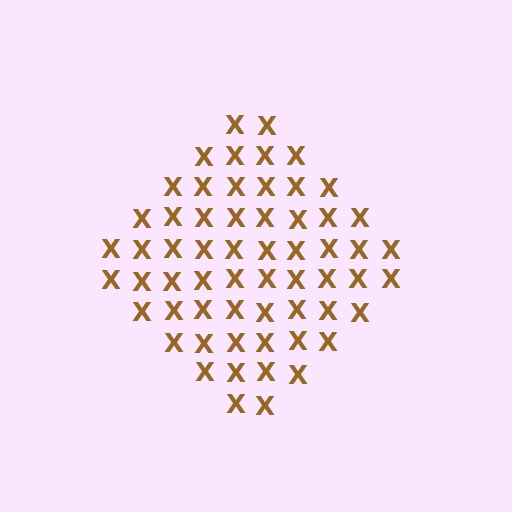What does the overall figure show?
The overall figure shows a diamond.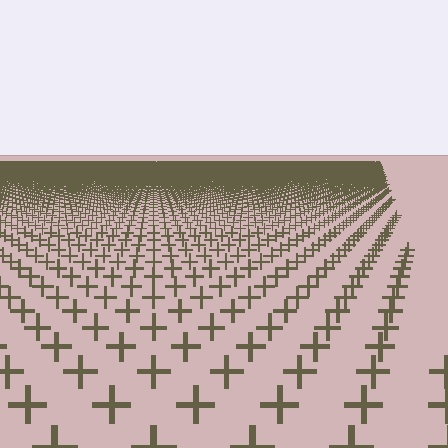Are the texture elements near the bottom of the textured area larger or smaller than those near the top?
Larger. Near the bottom, elements are closer to the viewer and appear at a bigger on-screen size.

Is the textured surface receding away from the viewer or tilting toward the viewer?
The surface is receding away from the viewer. Texture elements get smaller and denser toward the top.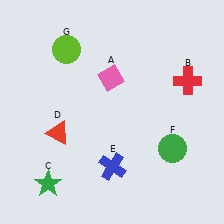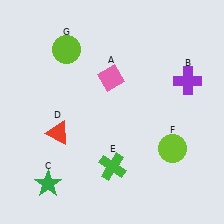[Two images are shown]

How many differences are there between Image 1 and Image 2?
There are 3 differences between the two images.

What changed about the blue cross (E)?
In Image 1, E is blue. In Image 2, it changed to green.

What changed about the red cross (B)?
In Image 1, B is red. In Image 2, it changed to purple.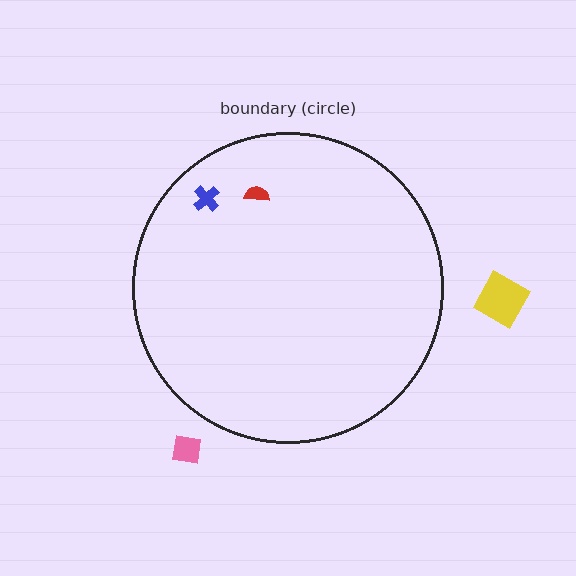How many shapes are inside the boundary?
2 inside, 2 outside.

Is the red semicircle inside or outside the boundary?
Inside.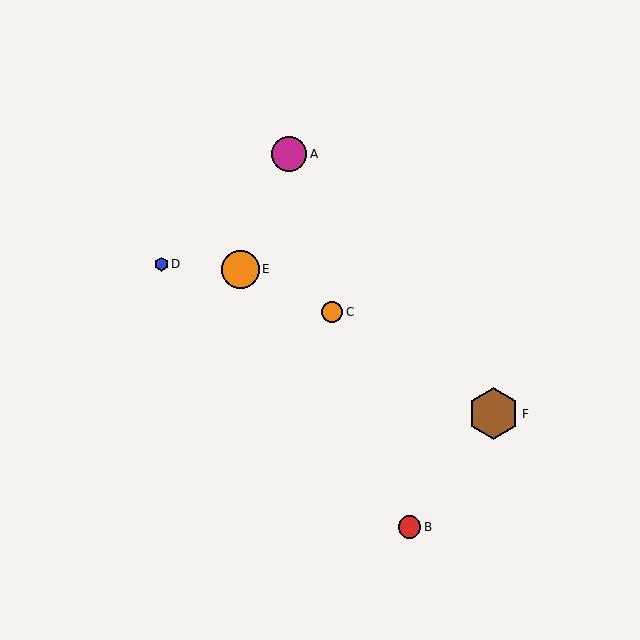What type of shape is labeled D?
Shape D is a blue hexagon.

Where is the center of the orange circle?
The center of the orange circle is at (332, 312).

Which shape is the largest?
The brown hexagon (labeled F) is the largest.